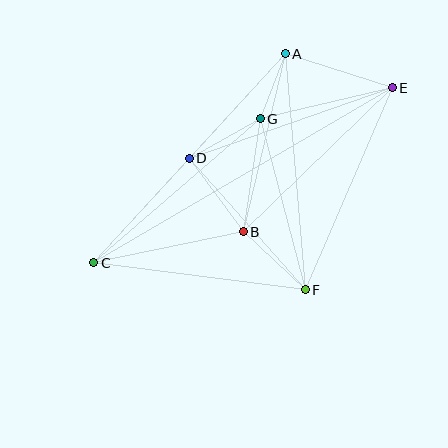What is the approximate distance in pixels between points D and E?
The distance between D and E is approximately 215 pixels.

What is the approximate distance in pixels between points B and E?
The distance between B and E is approximately 207 pixels.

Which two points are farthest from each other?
Points C and E are farthest from each other.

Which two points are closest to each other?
Points A and G are closest to each other.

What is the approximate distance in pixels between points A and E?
The distance between A and E is approximately 112 pixels.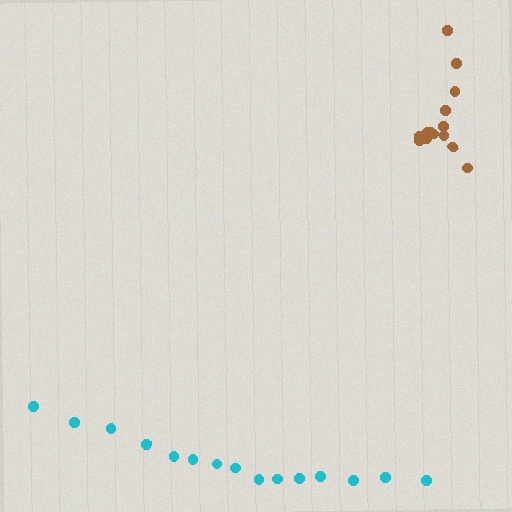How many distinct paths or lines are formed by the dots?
There are 2 distinct paths.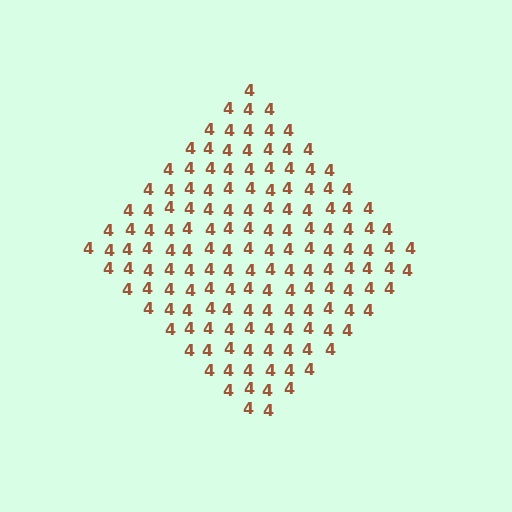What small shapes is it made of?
It is made of small digit 4's.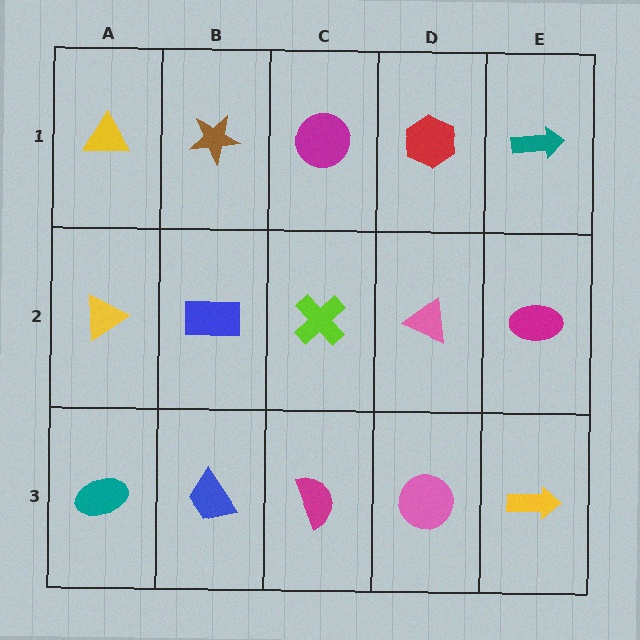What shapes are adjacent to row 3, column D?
A pink triangle (row 2, column D), a magenta semicircle (row 3, column C), a yellow arrow (row 3, column E).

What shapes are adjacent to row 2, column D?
A red hexagon (row 1, column D), a pink circle (row 3, column D), a lime cross (row 2, column C), a magenta ellipse (row 2, column E).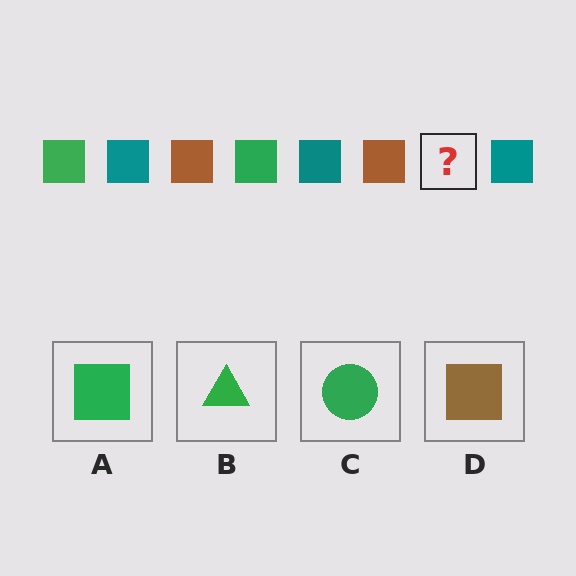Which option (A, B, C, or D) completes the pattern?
A.